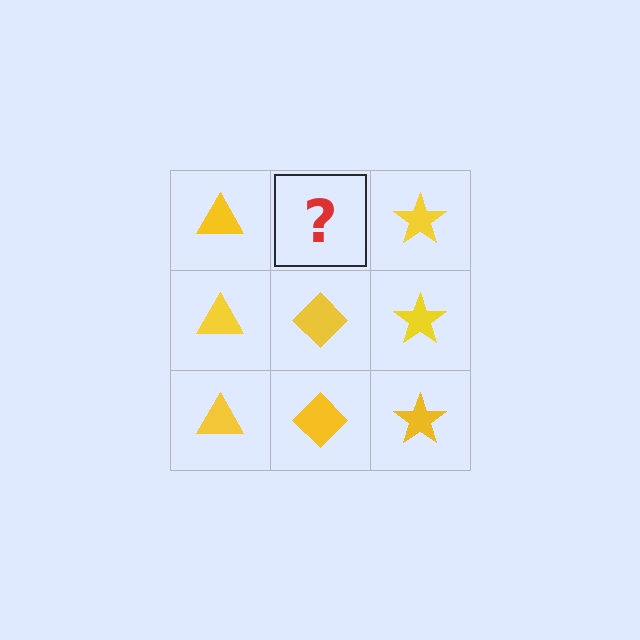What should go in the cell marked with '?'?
The missing cell should contain a yellow diamond.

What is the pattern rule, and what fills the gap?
The rule is that each column has a consistent shape. The gap should be filled with a yellow diamond.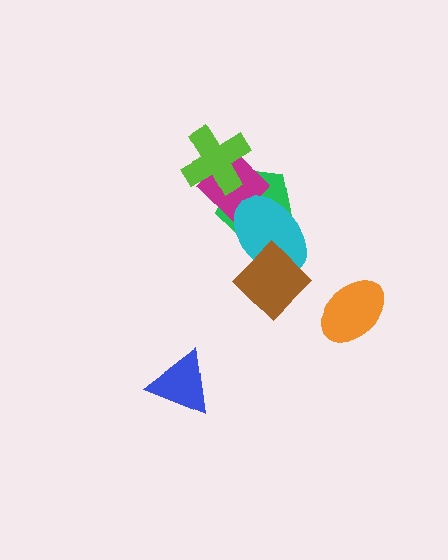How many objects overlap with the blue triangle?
0 objects overlap with the blue triangle.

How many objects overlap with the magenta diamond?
3 objects overlap with the magenta diamond.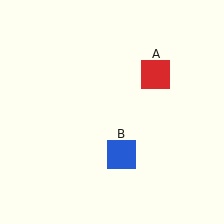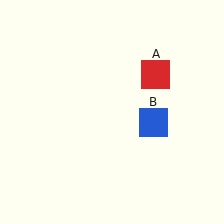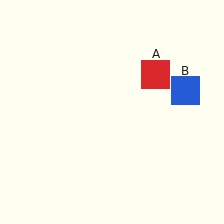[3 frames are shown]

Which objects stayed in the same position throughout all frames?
Red square (object A) remained stationary.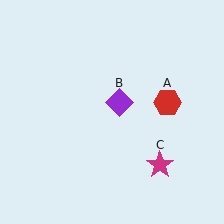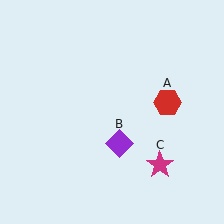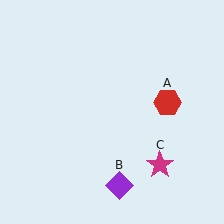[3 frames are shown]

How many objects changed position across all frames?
1 object changed position: purple diamond (object B).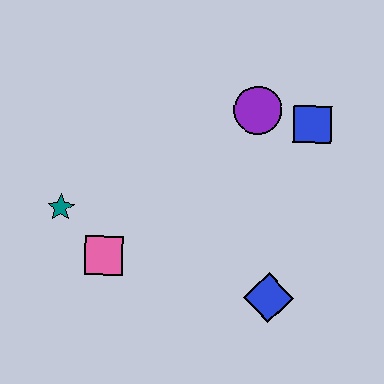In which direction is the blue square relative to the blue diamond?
The blue square is above the blue diamond.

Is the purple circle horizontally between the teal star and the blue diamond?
Yes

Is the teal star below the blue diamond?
No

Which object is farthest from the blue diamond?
The teal star is farthest from the blue diamond.